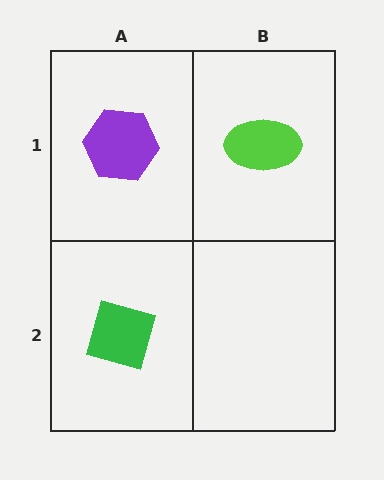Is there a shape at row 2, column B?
No, that cell is empty.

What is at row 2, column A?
A green diamond.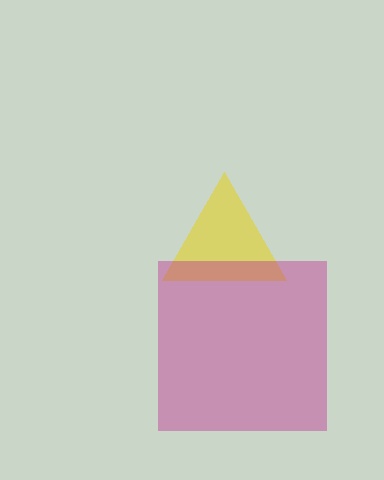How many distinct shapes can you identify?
There are 2 distinct shapes: a yellow triangle, a magenta square.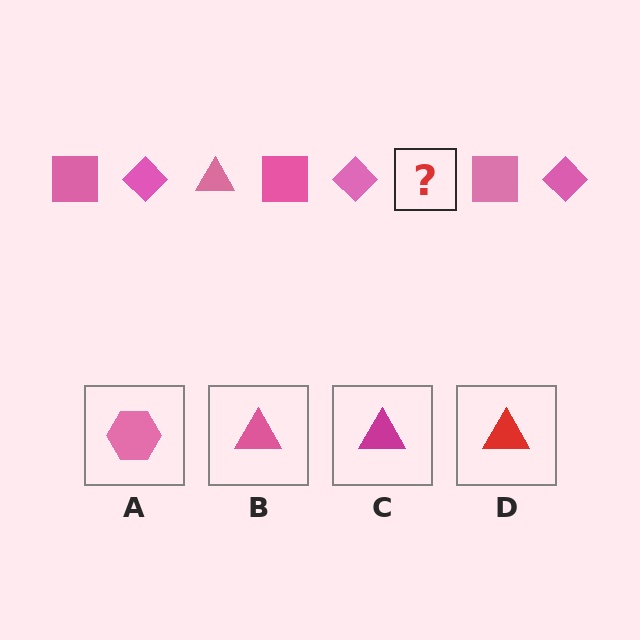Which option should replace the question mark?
Option B.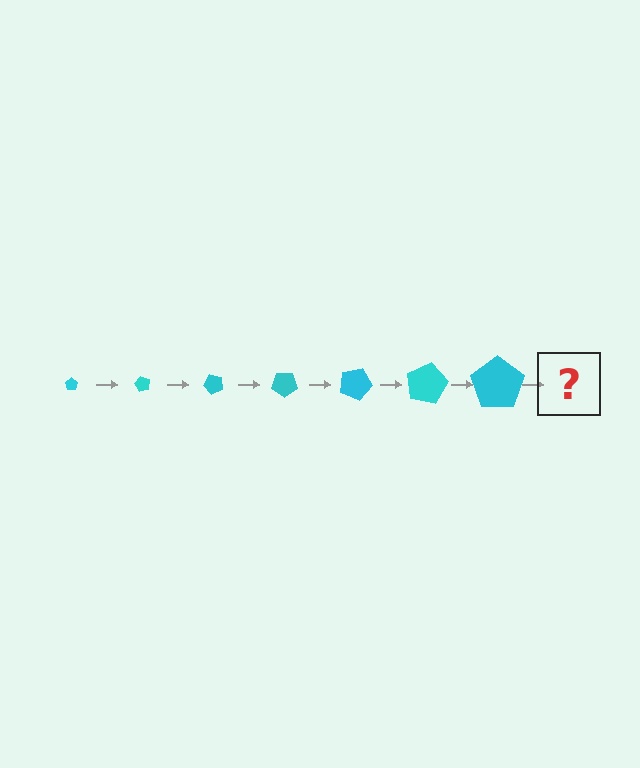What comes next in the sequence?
The next element should be a pentagon, larger than the previous one and rotated 420 degrees from the start.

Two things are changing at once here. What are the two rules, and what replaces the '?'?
The two rules are that the pentagon grows larger each step and it rotates 60 degrees each step. The '?' should be a pentagon, larger than the previous one and rotated 420 degrees from the start.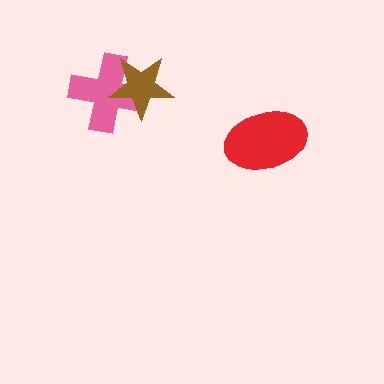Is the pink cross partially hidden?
Yes, it is partially covered by another shape.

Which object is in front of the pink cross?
The brown star is in front of the pink cross.